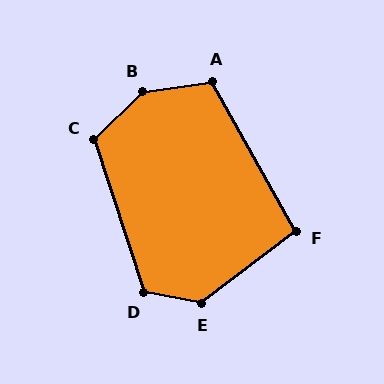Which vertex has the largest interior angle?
B, at approximately 144 degrees.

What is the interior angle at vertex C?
Approximately 116 degrees (obtuse).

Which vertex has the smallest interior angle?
F, at approximately 98 degrees.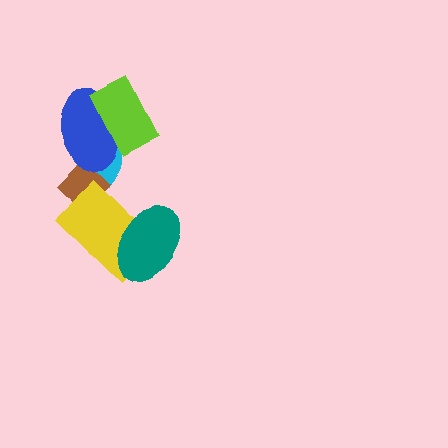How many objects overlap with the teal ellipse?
1 object overlaps with the teal ellipse.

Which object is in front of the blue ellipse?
The lime rectangle is in front of the blue ellipse.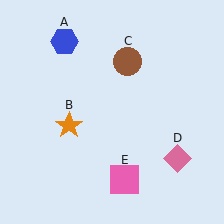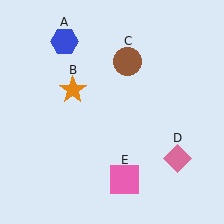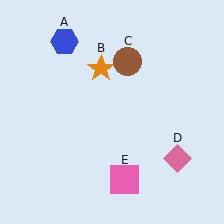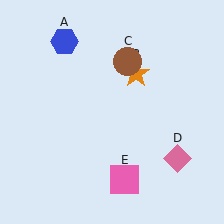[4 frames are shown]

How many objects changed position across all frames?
1 object changed position: orange star (object B).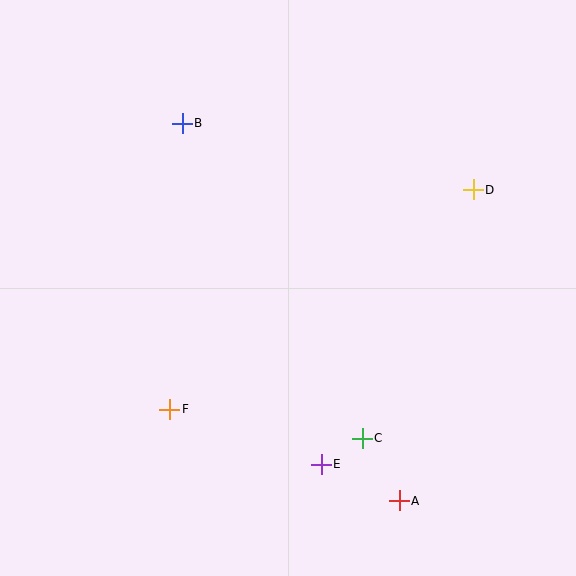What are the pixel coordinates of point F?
Point F is at (170, 409).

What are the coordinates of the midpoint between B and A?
The midpoint between B and A is at (291, 312).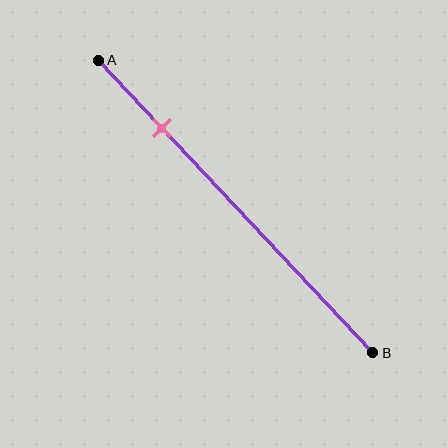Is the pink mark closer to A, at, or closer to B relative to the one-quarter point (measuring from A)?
The pink mark is approximately at the one-quarter point of segment AB.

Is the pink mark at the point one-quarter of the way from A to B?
Yes, the mark is approximately at the one-quarter point.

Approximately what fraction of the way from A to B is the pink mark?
The pink mark is approximately 25% of the way from A to B.